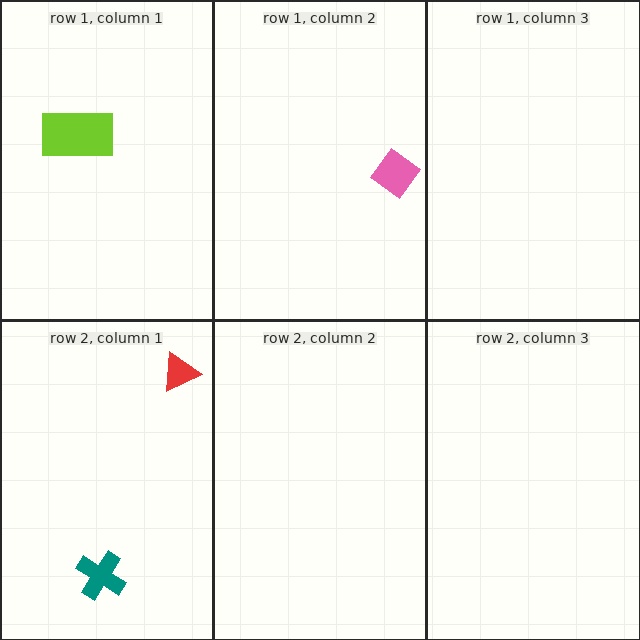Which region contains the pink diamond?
The row 1, column 2 region.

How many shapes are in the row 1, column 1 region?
1.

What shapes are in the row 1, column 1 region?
The lime rectangle.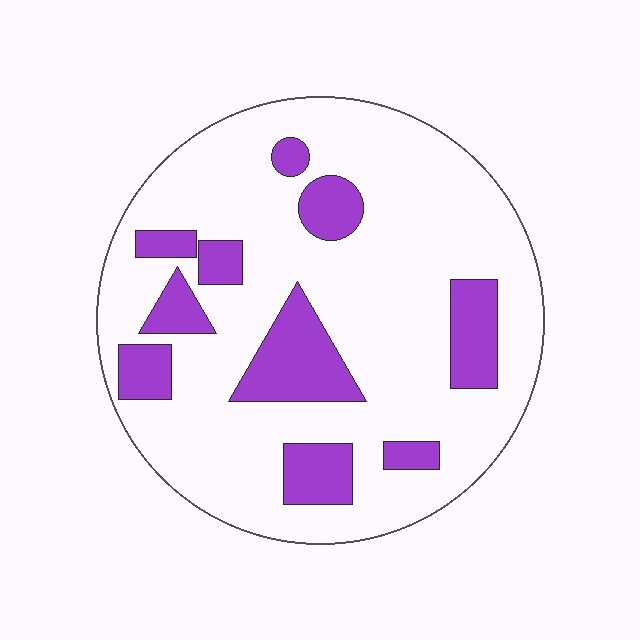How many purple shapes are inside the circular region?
10.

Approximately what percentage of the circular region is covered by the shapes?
Approximately 20%.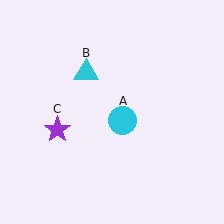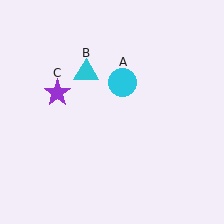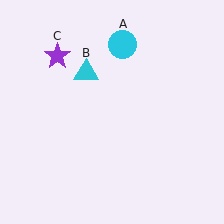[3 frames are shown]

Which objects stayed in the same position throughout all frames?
Cyan triangle (object B) remained stationary.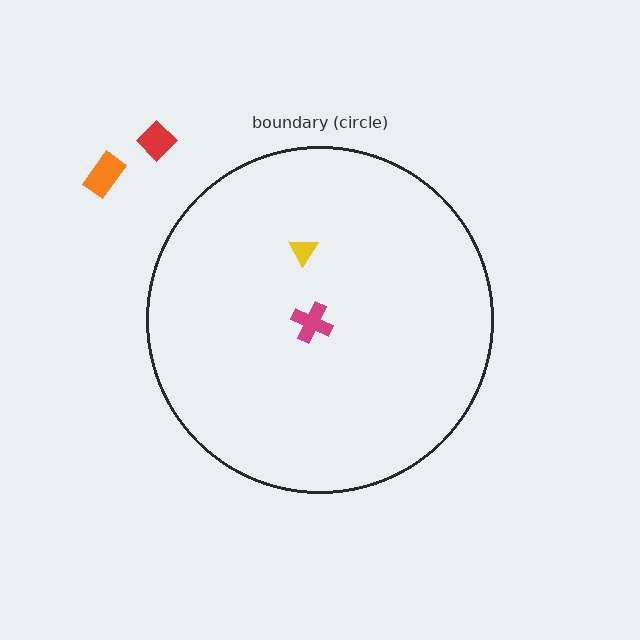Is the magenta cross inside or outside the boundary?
Inside.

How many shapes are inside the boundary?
2 inside, 2 outside.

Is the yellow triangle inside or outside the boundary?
Inside.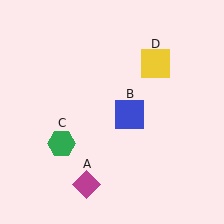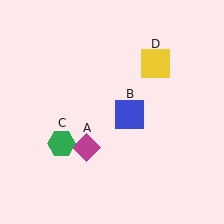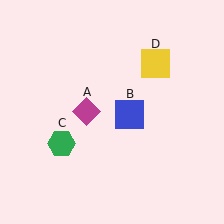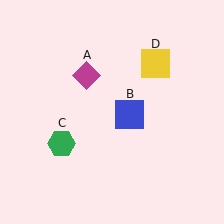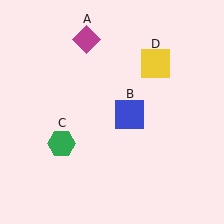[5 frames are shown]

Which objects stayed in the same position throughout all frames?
Blue square (object B) and green hexagon (object C) and yellow square (object D) remained stationary.